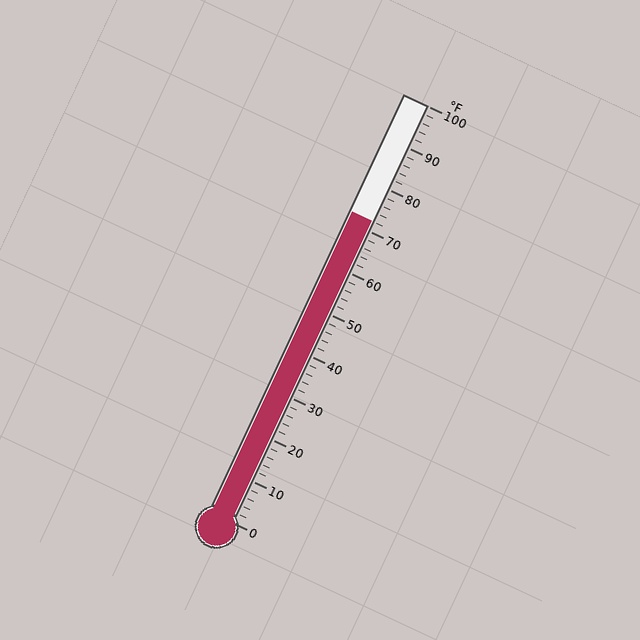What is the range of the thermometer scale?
The thermometer scale ranges from 0°F to 100°F.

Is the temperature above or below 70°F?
The temperature is above 70°F.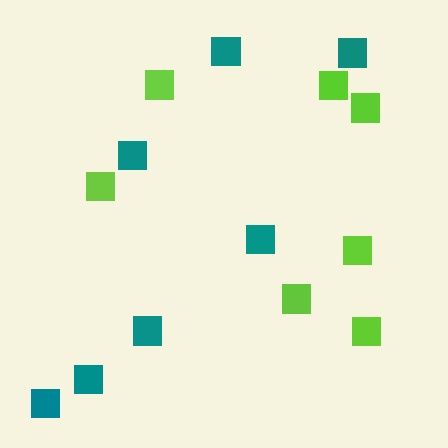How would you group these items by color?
There are 2 groups: one group of lime squares (7) and one group of teal squares (7).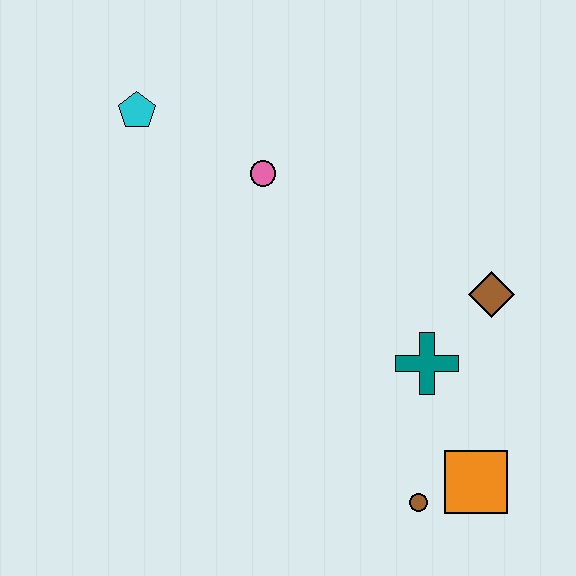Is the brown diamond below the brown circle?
No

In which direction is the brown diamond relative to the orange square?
The brown diamond is above the orange square.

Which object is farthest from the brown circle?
The cyan pentagon is farthest from the brown circle.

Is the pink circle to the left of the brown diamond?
Yes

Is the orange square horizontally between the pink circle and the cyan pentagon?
No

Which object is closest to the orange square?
The brown circle is closest to the orange square.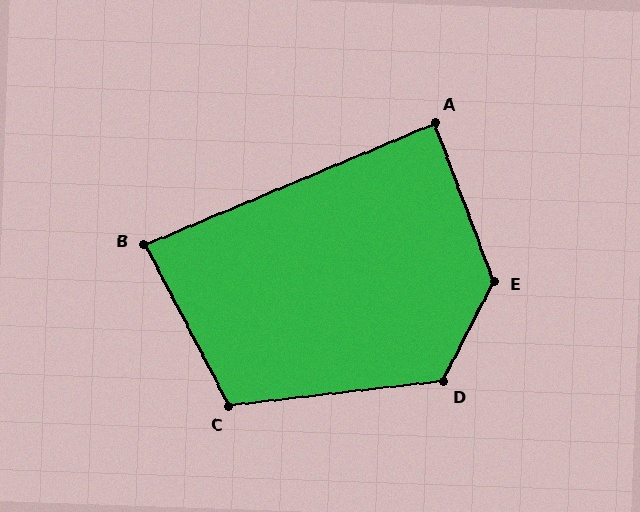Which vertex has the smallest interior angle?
B, at approximately 85 degrees.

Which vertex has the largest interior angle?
E, at approximately 133 degrees.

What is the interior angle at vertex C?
Approximately 111 degrees (obtuse).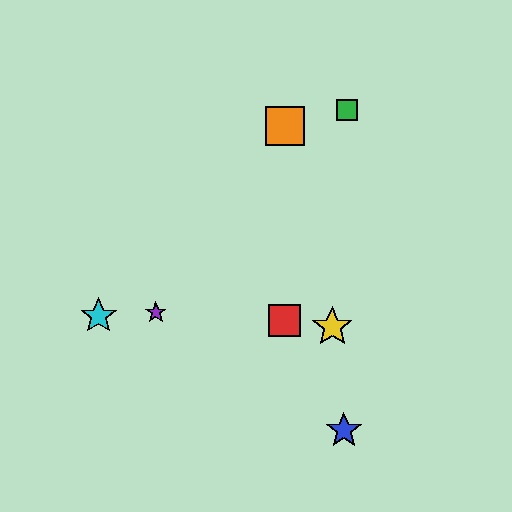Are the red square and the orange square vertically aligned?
Yes, both are at x≈285.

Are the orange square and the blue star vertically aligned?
No, the orange square is at x≈285 and the blue star is at x≈344.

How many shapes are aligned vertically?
2 shapes (the red square, the orange square) are aligned vertically.